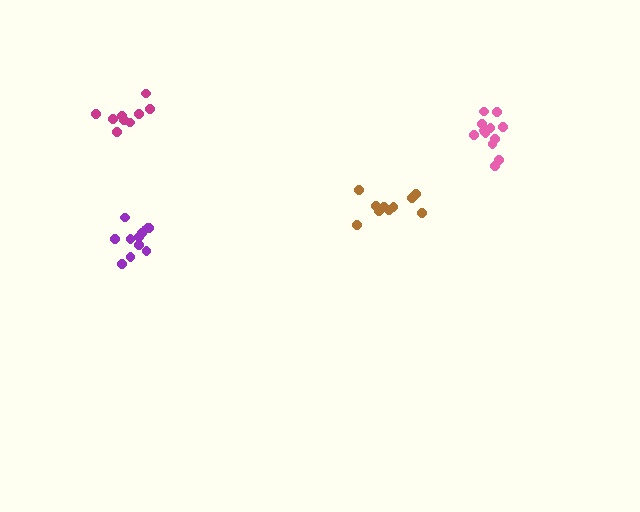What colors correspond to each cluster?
The clusters are colored: brown, pink, magenta, purple.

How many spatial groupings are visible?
There are 4 spatial groupings.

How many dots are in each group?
Group 1: 10 dots, Group 2: 12 dots, Group 3: 9 dots, Group 4: 12 dots (43 total).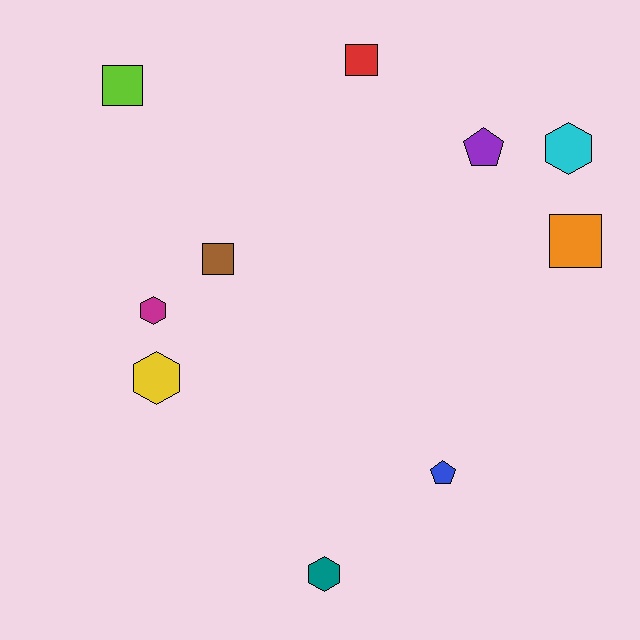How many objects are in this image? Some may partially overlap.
There are 10 objects.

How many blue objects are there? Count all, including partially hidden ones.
There is 1 blue object.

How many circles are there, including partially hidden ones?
There are no circles.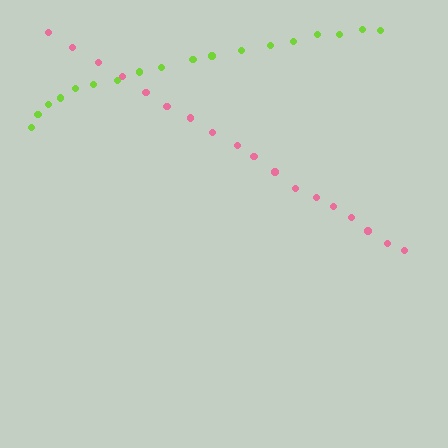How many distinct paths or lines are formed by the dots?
There are 2 distinct paths.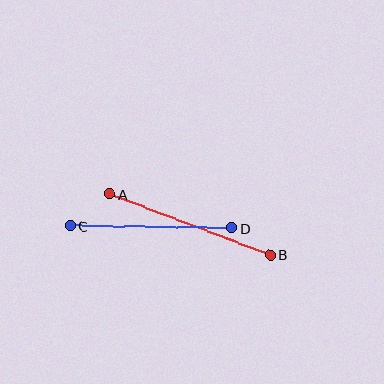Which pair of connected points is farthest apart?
Points A and B are farthest apart.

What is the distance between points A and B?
The distance is approximately 171 pixels.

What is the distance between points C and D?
The distance is approximately 162 pixels.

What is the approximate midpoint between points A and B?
The midpoint is at approximately (190, 225) pixels.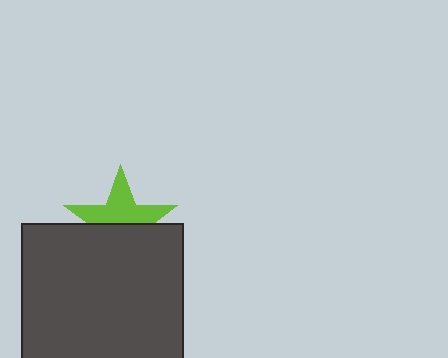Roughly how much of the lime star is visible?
About half of it is visible (roughly 53%).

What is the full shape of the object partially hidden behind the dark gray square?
The partially hidden object is a lime star.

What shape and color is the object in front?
The object in front is a dark gray square.